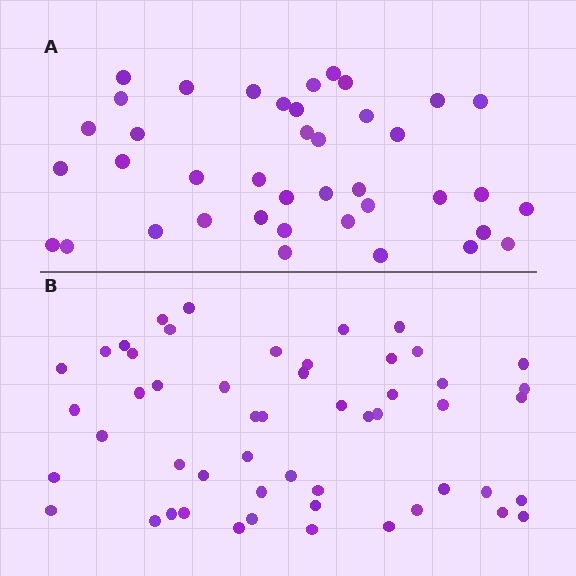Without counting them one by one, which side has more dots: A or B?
Region B (the bottom region) has more dots.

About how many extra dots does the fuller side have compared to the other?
Region B has roughly 12 or so more dots than region A.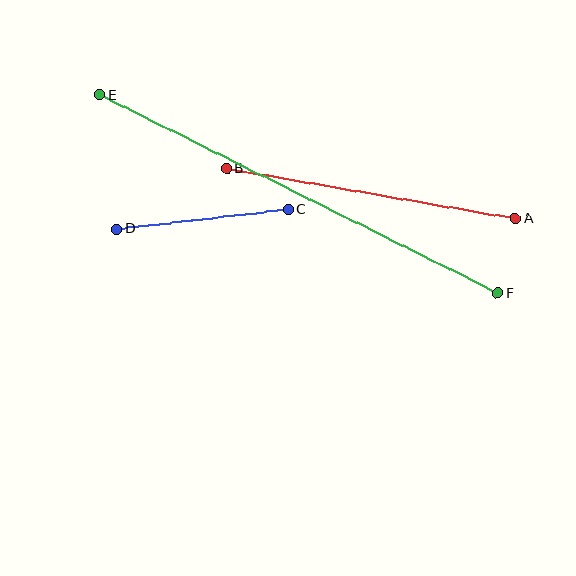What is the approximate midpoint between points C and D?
The midpoint is at approximately (202, 219) pixels.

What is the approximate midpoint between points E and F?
The midpoint is at approximately (299, 194) pixels.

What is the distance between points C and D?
The distance is approximately 173 pixels.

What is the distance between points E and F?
The distance is approximately 445 pixels.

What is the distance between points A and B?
The distance is approximately 293 pixels.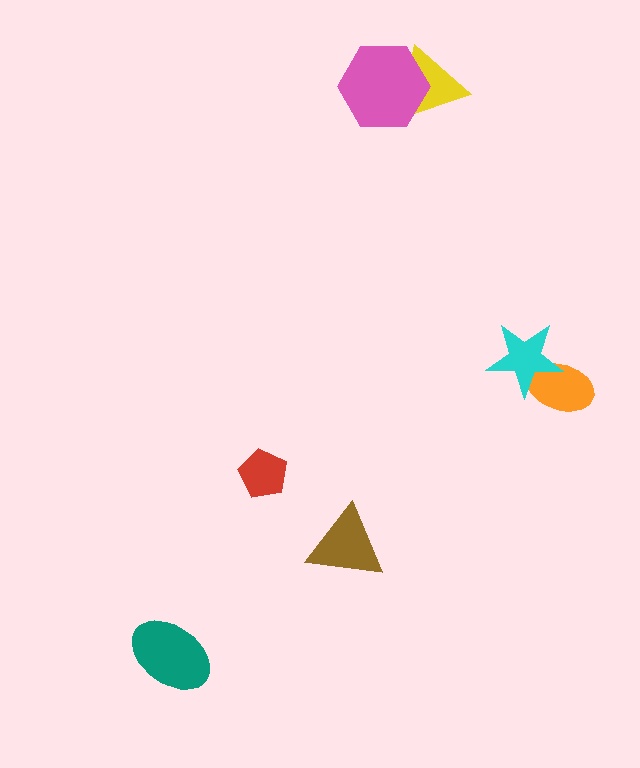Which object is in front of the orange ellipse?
The cyan star is in front of the orange ellipse.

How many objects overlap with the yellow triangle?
1 object overlaps with the yellow triangle.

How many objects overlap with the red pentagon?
0 objects overlap with the red pentagon.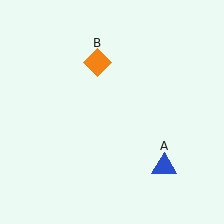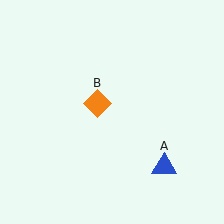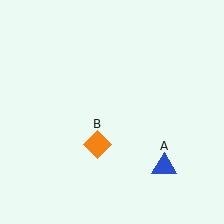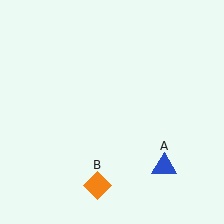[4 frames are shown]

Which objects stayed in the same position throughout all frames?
Blue triangle (object A) remained stationary.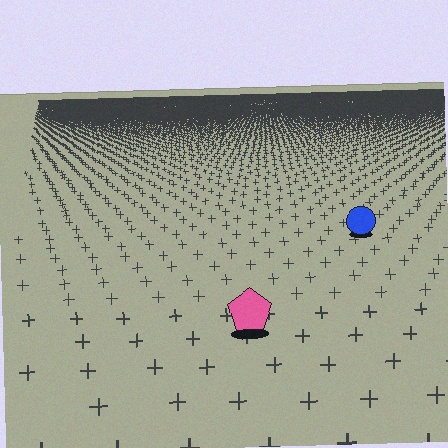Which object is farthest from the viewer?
The blue circle is farthest from the viewer. It appears smaller and the ground texture around it is denser.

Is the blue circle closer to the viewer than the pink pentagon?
No. The pink pentagon is closer — you can tell from the texture gradient: the ground texture is coarser near it.